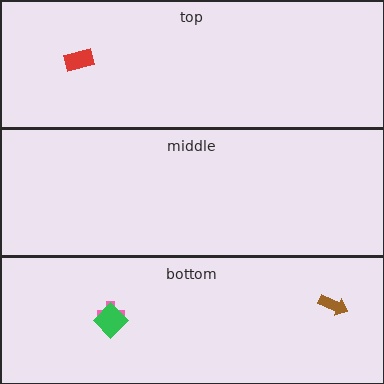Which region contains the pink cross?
The bottom region.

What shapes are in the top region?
The red rectangle.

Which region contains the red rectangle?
The top region.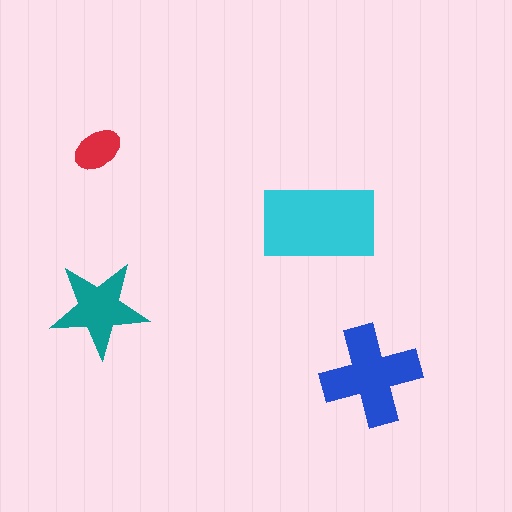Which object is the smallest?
The red ellipse.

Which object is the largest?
The cyan rectangle.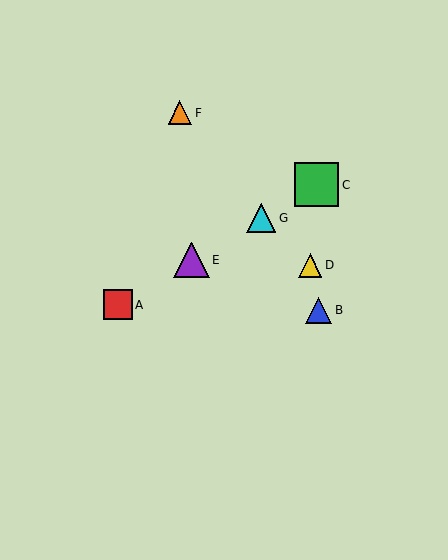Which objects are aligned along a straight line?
Objects A, C, E, G are aligned along a straight line.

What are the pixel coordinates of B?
Object B is at (318, 310).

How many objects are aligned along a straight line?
4 objects (A, C, E, G) are aligned along a straight line.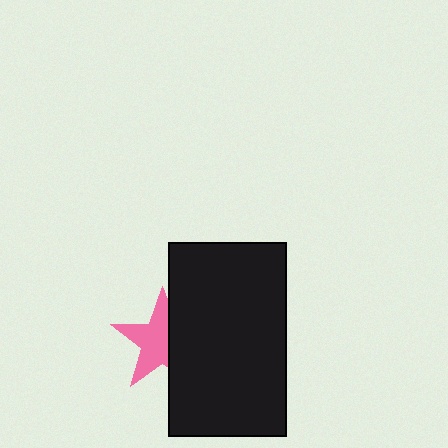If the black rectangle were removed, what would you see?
You would see the complete pink star.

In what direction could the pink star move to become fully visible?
The pink star could move left. That would shift it out from behind the black rectangle entirely.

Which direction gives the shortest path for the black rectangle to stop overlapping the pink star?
Moving right gives the shortest separation.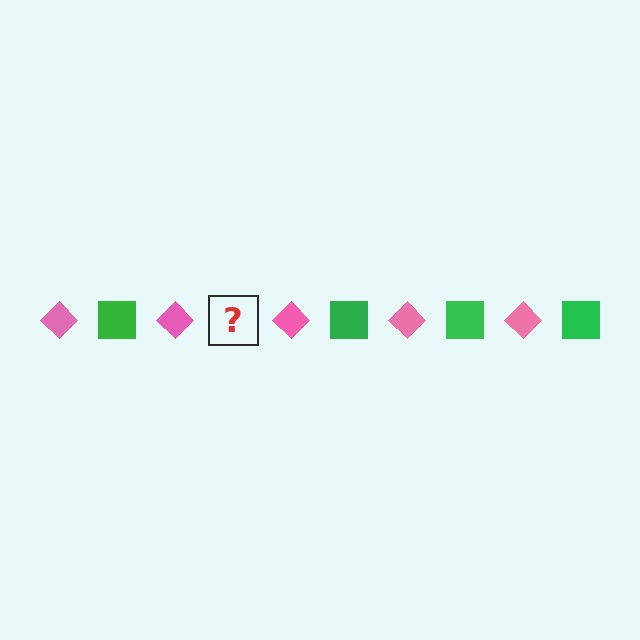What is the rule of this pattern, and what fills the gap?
The rule is that the pattern alternates between pink diamond and green square. The gap should be filled with a green square.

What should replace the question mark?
The question mark should be replaced with a green square.